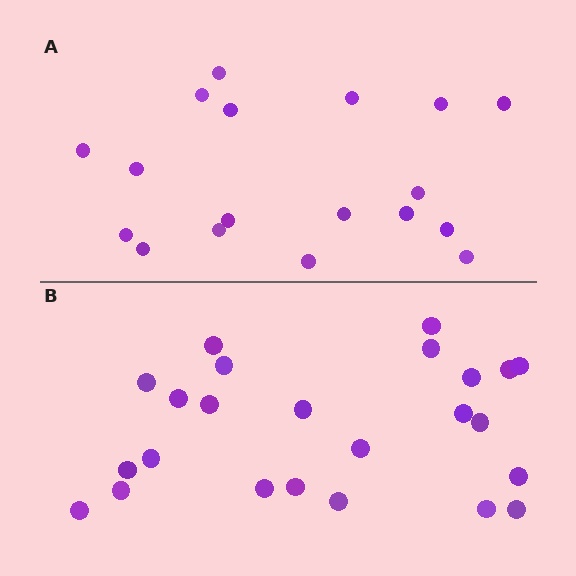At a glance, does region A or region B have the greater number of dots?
Region B (the bottom region) has more dots.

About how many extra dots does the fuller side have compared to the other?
Region B has about 6 more dots than region A.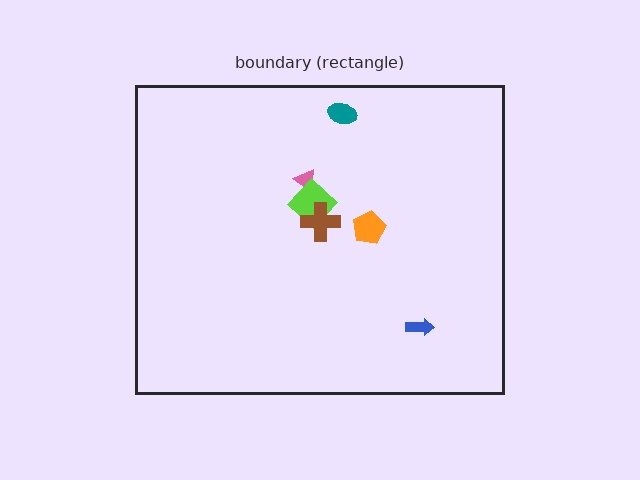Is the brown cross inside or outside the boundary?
Inside.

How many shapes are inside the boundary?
6 inside, 0 outside.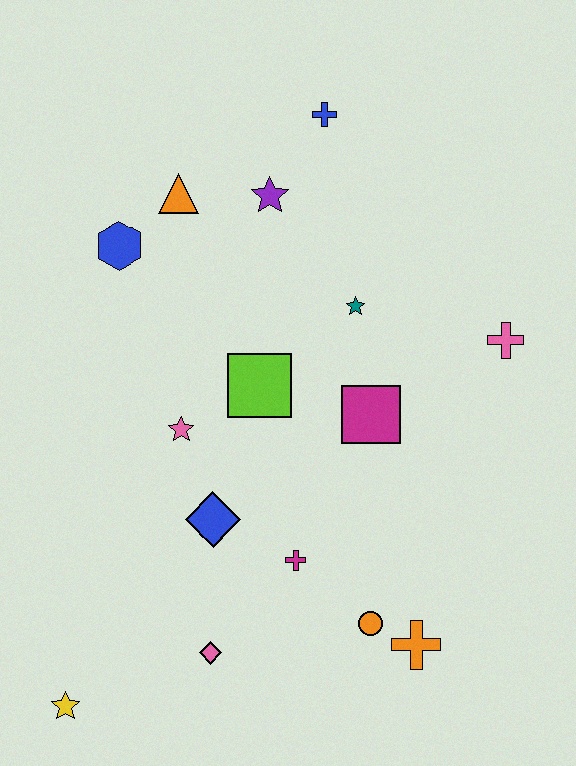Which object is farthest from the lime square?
The yellow star is farthest from the lime square.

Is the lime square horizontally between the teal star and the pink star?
Yes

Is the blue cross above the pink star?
Yes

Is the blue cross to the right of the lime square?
Yes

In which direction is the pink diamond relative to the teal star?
The pink diamond is below the teal star.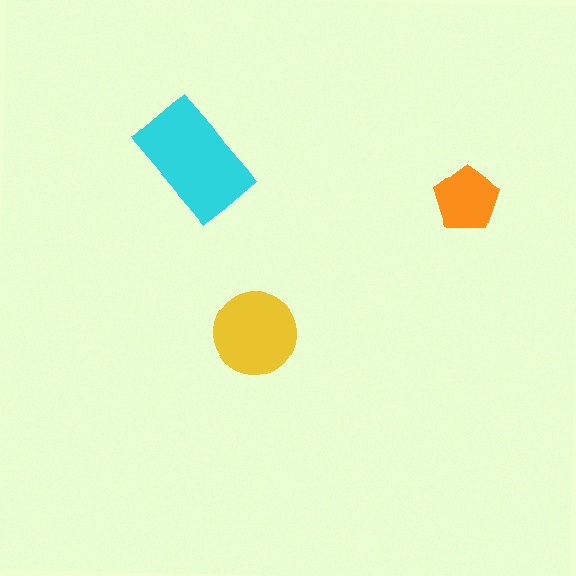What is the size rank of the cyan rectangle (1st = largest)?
1st.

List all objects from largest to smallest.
The cyan rectangle, the yellow circle, the orange pentagon.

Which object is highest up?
The cyan rectangle is topmost.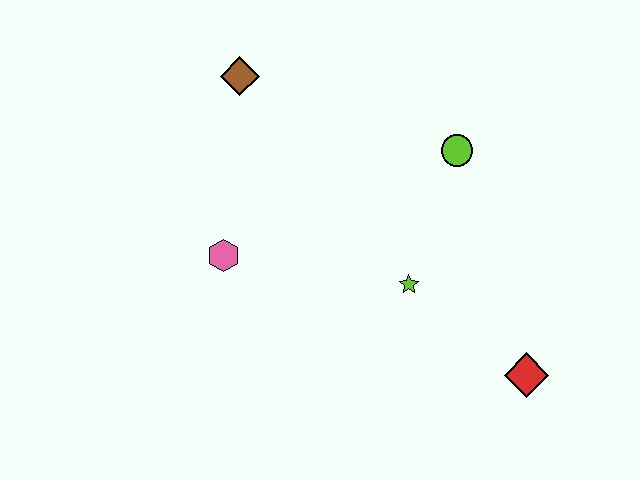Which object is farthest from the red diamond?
The brown diamond is farthest from the red diamond.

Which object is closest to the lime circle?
The lime star is closest to the lime circle.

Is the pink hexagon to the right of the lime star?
No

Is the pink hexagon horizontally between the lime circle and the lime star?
No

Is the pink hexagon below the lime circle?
Yes